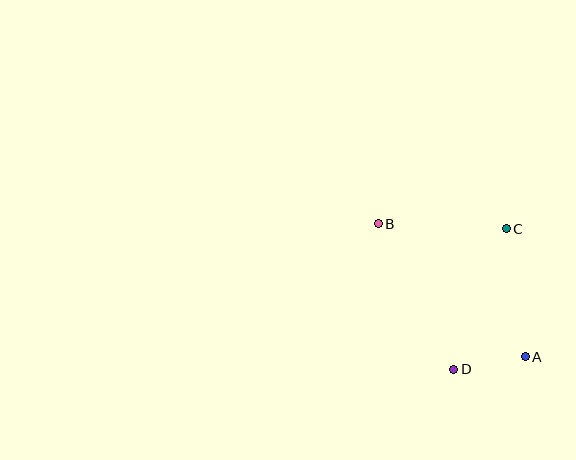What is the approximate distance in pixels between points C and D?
The distance between C and D is approximately 150 pixels.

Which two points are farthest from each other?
Points A and B are farthest from each other.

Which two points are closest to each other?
Points A and D are closest to each other.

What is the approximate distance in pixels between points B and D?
The distance between B and D is approximately 164 pixels.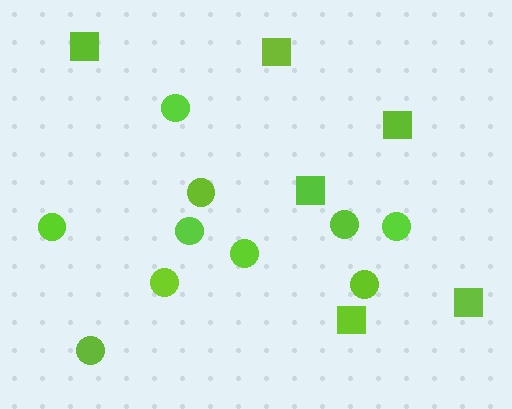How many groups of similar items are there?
There are 2 groups: one group of squares (6) and one group of circles (10).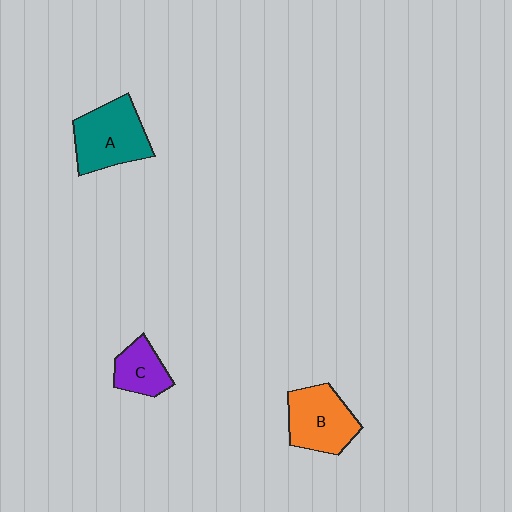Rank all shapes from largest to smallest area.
From largest to smallest: A (teal), B (orange), C (purple).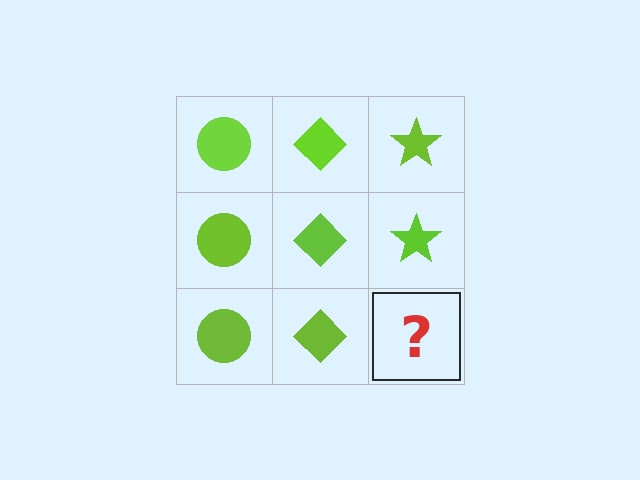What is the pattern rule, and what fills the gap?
The rule is that each column has a consistent shape. The gap should be filled with a lime star.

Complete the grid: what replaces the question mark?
The question mark should be replaced with a lime star.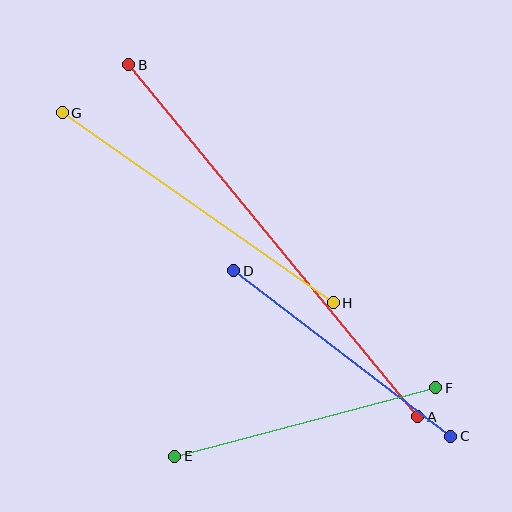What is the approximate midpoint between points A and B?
The midpoint is at approximately (273, 241) pixels.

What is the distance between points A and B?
The distance is approximately 455 pixels.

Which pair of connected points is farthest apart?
Points A and B are farthest apart.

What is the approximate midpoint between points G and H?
The midpoint is at approximately (198, 208) pixels.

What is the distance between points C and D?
The distance is approximately 273 pixels.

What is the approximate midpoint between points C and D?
The midpoint is at approximately (342, 354) pixels.